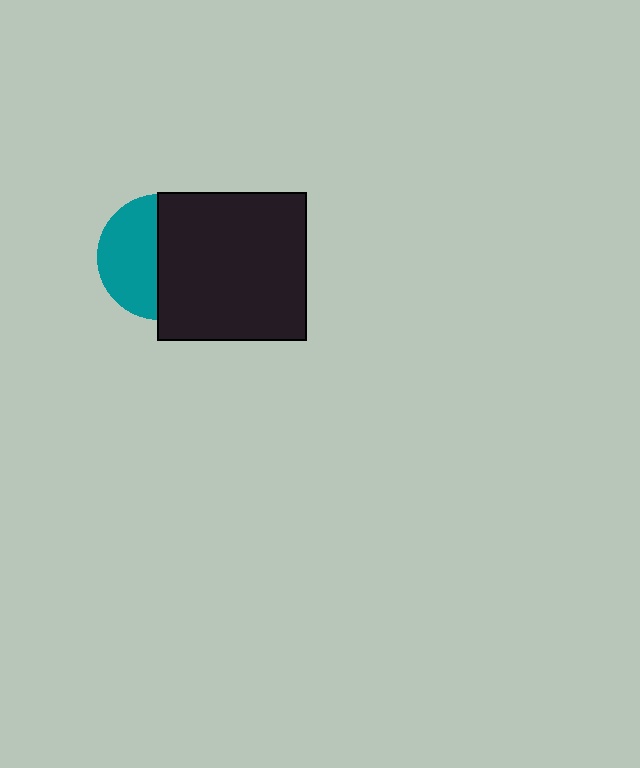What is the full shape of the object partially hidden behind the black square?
The partially hidden object is a teal circle.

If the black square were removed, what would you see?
You would see the complete teal circle.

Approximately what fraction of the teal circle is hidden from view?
Roughly 53% of the teal circle is hidden behind the black square.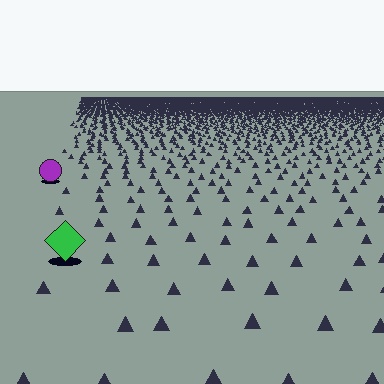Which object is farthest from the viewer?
The purple circle is farthest from the viewer. It appears smaller and the ground texture around it is denser.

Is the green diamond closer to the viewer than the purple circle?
Yes. The green diamond is closer — you can tell from the texture gradient: the ground texture is coarser near it.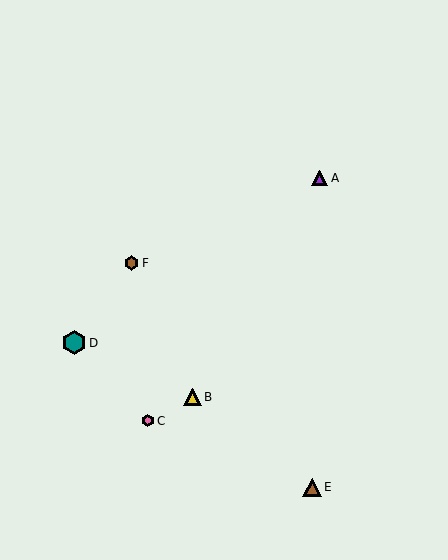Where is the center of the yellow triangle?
The center of the yellow triangle is at (193, 397).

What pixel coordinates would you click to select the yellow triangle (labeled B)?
Click at (193, 397) to select the yellow triangle B.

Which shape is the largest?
The teal hexagon (labeled D) is the largest.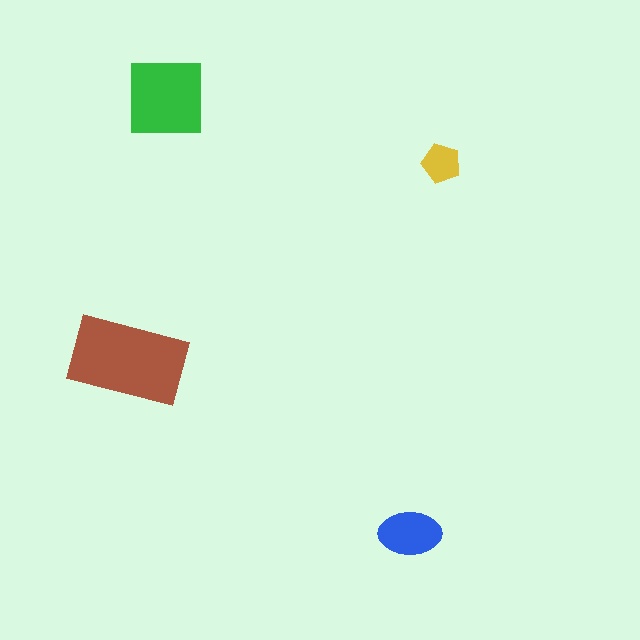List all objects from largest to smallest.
The brown rectangle, the green square, the blue ellipse, the yellow pentagon.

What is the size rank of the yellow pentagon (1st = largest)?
4th.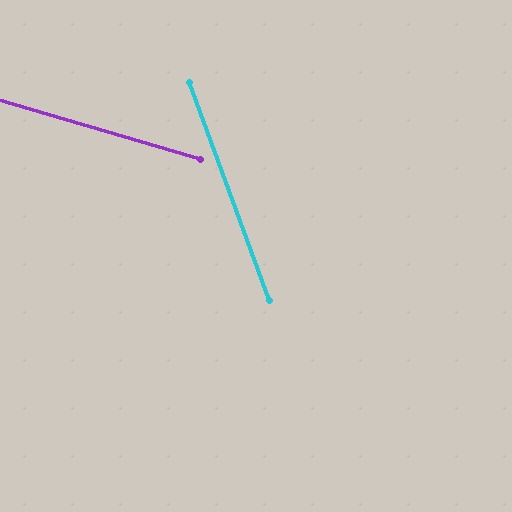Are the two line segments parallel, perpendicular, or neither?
Neither parallel nor perpendicular — they differ by about 54°.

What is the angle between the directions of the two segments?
Approximately 54 degrees.